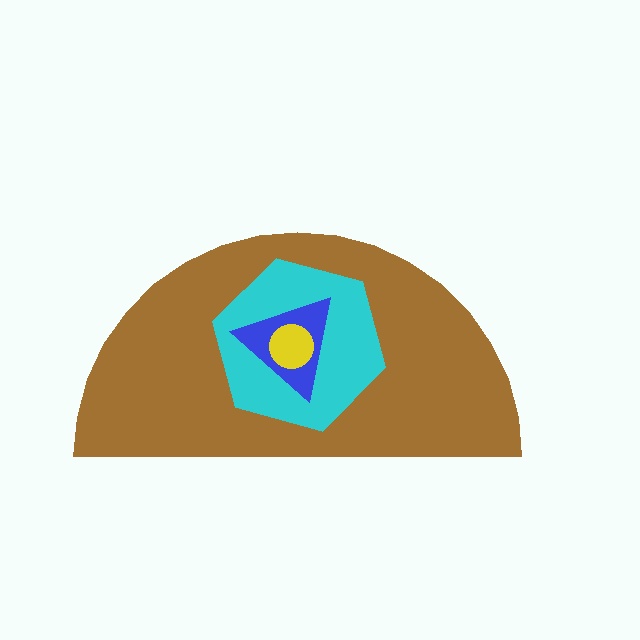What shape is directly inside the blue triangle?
The yellow circle.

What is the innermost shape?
The yellow circle.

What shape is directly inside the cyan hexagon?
The blue triangle.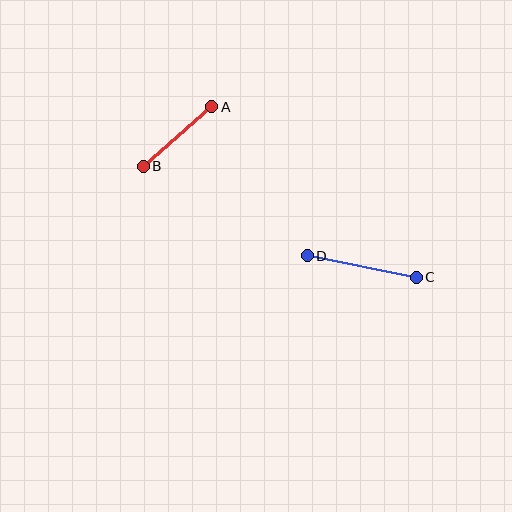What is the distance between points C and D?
The distance is approximately 111 pixels.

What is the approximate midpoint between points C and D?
The midpoint is at approximately (362, 266) pixels.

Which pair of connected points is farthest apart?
Points C and D are farthest apart.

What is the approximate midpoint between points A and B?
The midpoint is at approximately (178, 136) pixels.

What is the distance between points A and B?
The distance is approximately 91 pixels.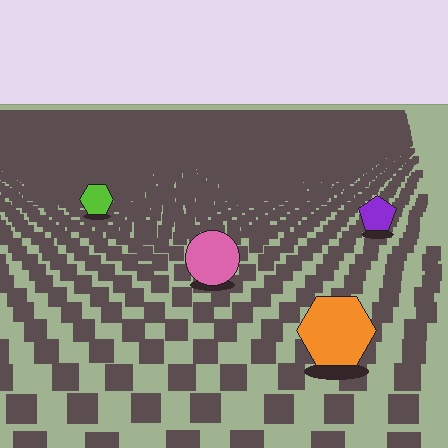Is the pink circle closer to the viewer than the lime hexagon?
Yes. The pink circle is closer — you can tell from the texture gradient: the ground texture is coarser near it.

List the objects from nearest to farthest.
From nearest to farthest: the orange hexagon, the pink circle, the purple pentagon, the lime hexagon.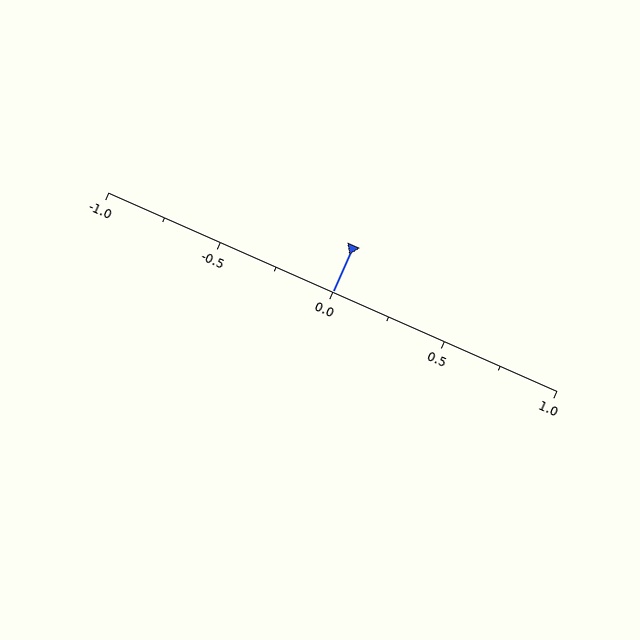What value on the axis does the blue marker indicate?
The marker indicates approximately 0.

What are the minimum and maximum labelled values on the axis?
The axis runs from -1.0 to 1.0.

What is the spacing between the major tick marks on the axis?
The major ticks are spaced 0.5 apart.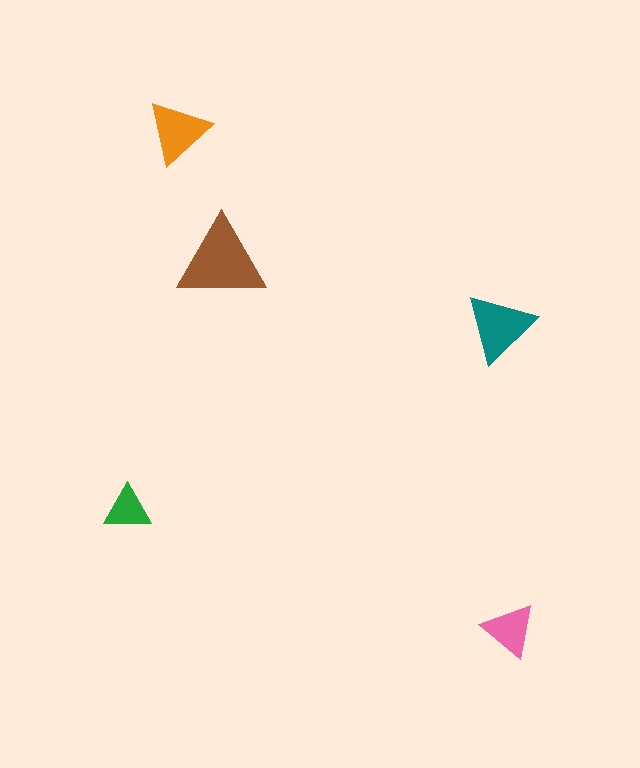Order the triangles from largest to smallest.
the brown one, the teal one, the orange one, the pink one, the green one.